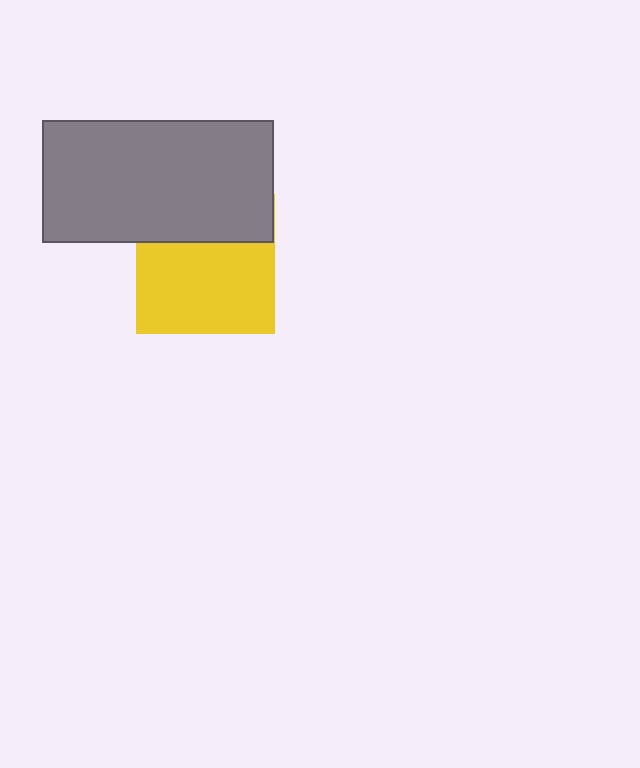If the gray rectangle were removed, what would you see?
You would see the complete yellow square.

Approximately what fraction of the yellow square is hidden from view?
Roughly 35% of the yellow square is hidden behind the gray rectangle.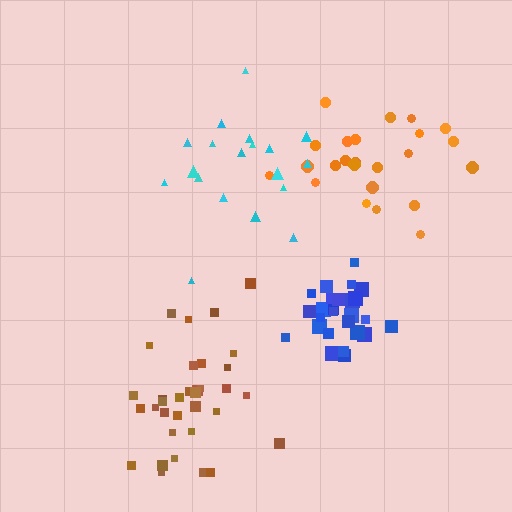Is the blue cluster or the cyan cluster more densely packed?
Blue.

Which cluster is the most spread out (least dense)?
Cyan.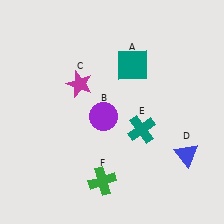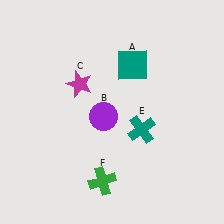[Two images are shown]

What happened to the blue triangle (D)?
The blue triangle (D) was removed in Image 2. It was in the bottom-right area of Image 1.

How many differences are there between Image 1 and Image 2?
There is 1 difference between the two images.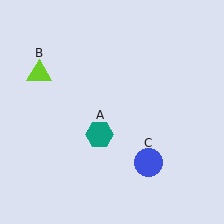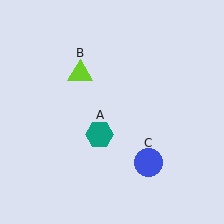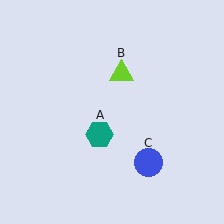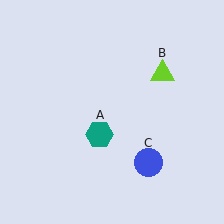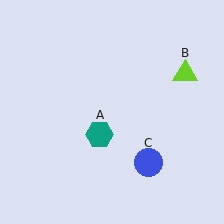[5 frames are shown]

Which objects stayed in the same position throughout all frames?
Teal hexagon (object A) and blue circle (object C) remained stationary.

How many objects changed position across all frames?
1 object changed position: lime triangle (object B).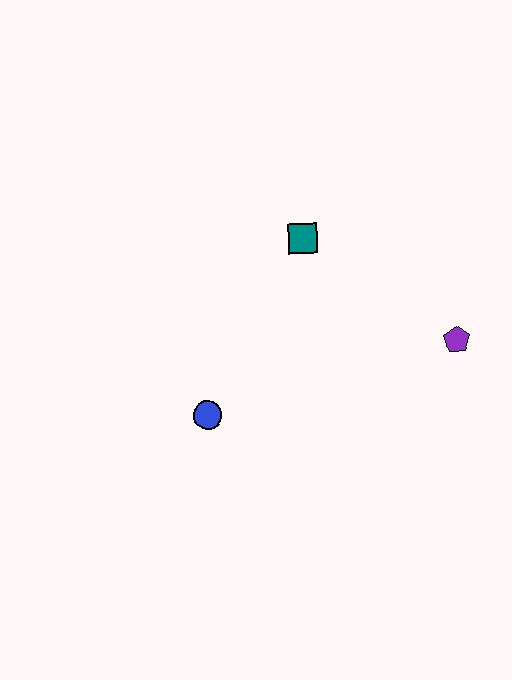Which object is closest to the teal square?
The purple pentagon is closest to the teal square.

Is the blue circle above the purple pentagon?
No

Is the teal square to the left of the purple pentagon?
Yes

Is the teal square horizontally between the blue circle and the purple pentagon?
Yes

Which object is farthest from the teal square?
The blue circle is farthest from the teal square.